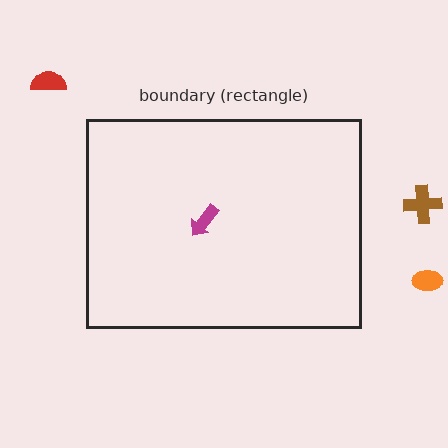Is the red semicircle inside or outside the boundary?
Outside.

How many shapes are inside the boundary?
1 inside, 3 outside.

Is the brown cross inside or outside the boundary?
Outside.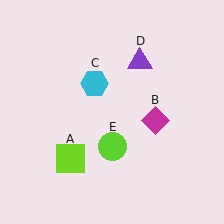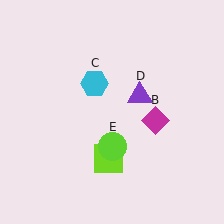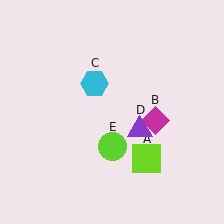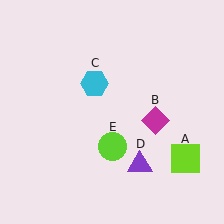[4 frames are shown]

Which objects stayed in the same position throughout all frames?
Magenta diamond (object B) and cyan hexagon (object C) and lime circle (object E) remained stationary.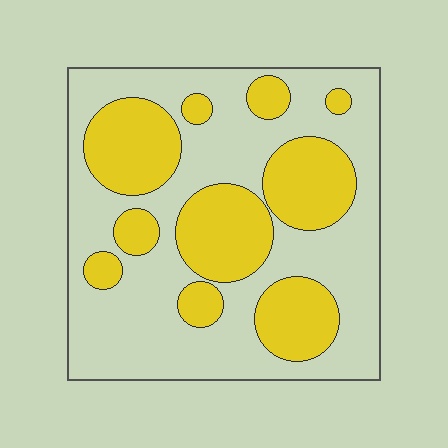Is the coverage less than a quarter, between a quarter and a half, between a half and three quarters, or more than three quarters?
Between a quarter and a half.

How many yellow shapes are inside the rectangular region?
10.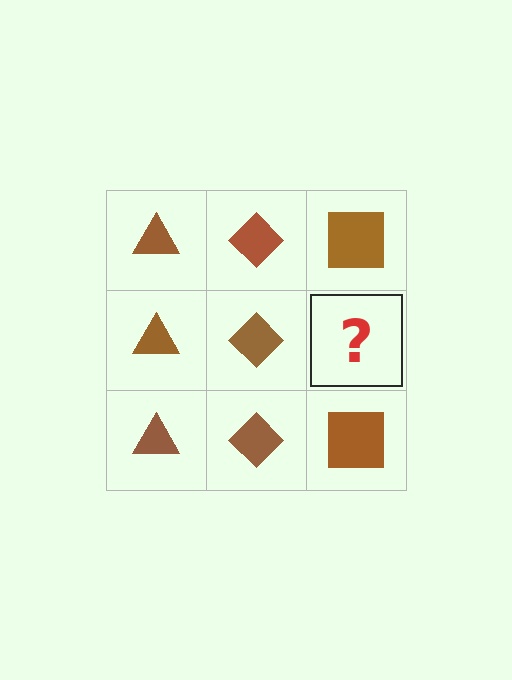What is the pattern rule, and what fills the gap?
The rule is that each column has a consistent shape. The gap should be filled with a brown square.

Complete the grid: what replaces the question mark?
The question mark should be replaced with a brown square.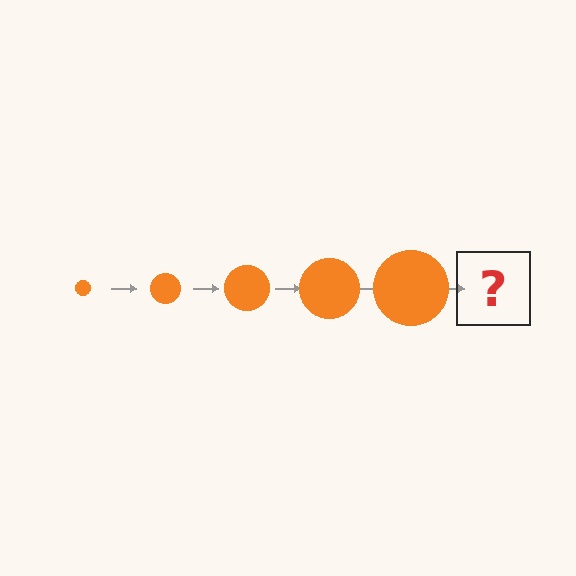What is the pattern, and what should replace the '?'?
The pattern is that the circle gets progressively larger each step. The '?' should be an orange circle, larger than the previous one.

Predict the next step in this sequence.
The next step is an orange circle, larger than the previous one.